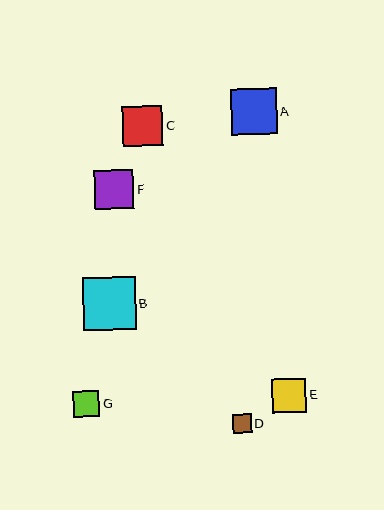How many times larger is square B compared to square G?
Square B is approximately 2.0 times the size of square G.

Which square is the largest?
Square B is the largest with a size of approximately 53 pixels.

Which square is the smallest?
Square D is the smallest with a size of approximately 19 pixels.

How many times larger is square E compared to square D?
Square E is approximately 1.8 times the size of square D.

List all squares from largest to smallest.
From largest to smallest: B, A, C, F, E, G, D.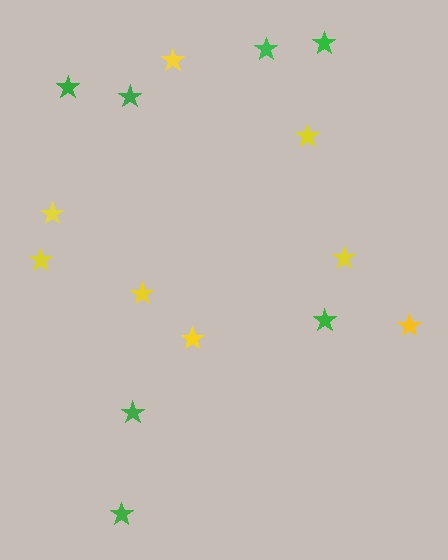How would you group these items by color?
There are 2 groups: one group of yellow stars (8) and one group of green stars (7).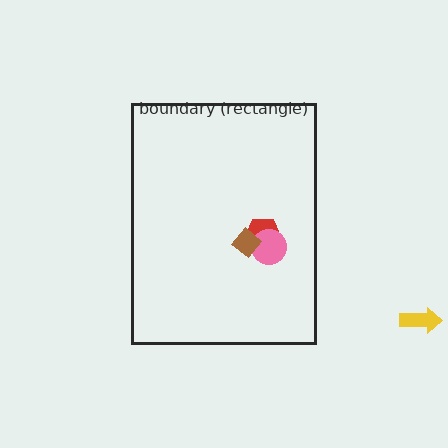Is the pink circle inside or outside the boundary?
Inside.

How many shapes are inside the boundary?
3 inside, 1 outside.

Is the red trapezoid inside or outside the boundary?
Inside.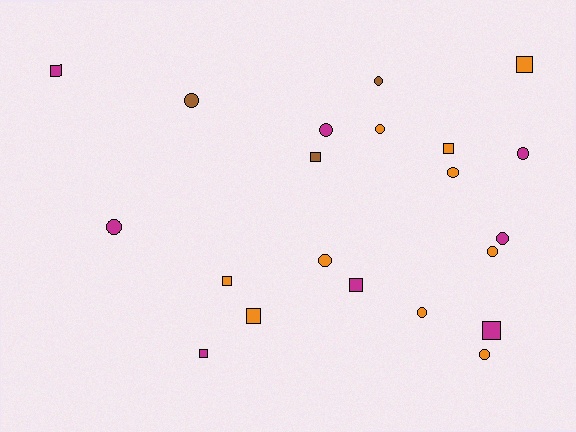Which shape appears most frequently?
Circle, with 12 objects.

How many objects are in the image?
There are 21 objects.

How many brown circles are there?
There are 2 brown circles.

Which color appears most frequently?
Orange, with 10 objects.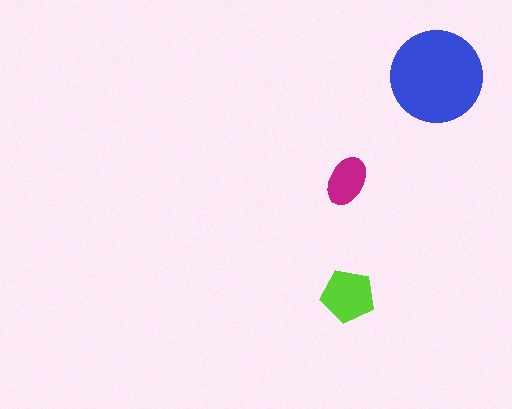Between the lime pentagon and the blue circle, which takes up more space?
The blue circle.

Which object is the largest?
The blue circle.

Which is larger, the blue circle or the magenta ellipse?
The blue circle.